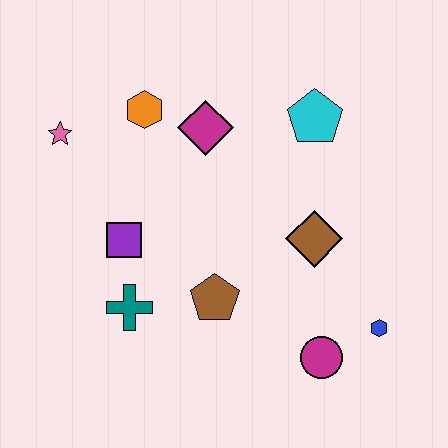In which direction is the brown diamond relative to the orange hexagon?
The brown diamond is to the right of the orange hexagon.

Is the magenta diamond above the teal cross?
Yes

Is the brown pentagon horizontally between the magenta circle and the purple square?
Yes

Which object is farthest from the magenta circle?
The pink star is farthest from the magenta circle.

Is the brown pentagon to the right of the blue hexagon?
No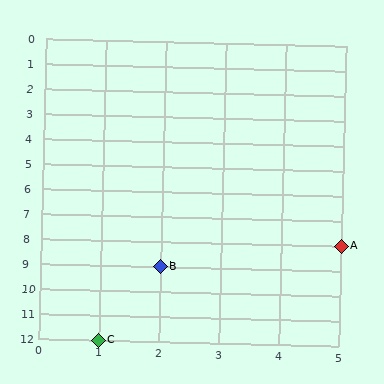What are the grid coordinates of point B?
Point B is at grid coordinates (2, 9).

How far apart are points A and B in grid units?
Points A and B are 3 columns and 1 row apart (about 3.2 grid units diagonally).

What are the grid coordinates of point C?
Point C is at grid coordinates (1, 12).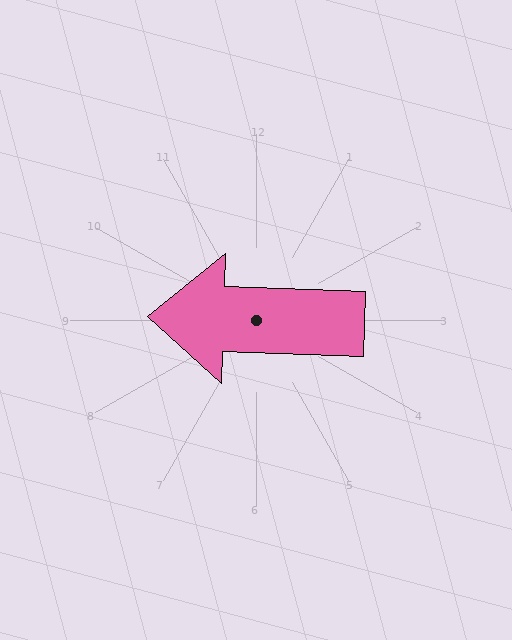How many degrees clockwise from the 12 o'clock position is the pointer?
Approximately 272 degrees.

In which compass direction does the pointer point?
West.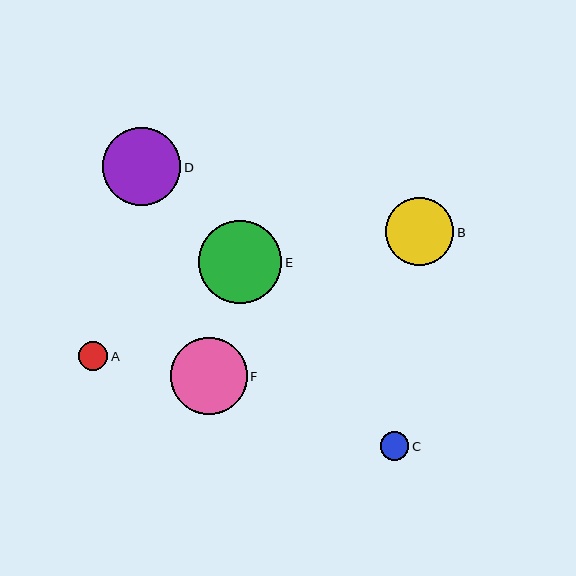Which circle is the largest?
Circle E is the largest with a size of approximately 83 pixels.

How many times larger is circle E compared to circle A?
Circle E is approximately 2.8 times the size of circle A.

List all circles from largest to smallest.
From largest to smallest: E, D, F, B, A, C.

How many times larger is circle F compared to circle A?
Circle F is approximately 2.6 times the size of circle A.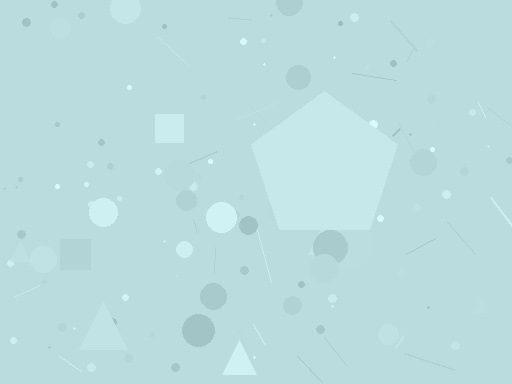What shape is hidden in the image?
A pentagon is hidden in the image.